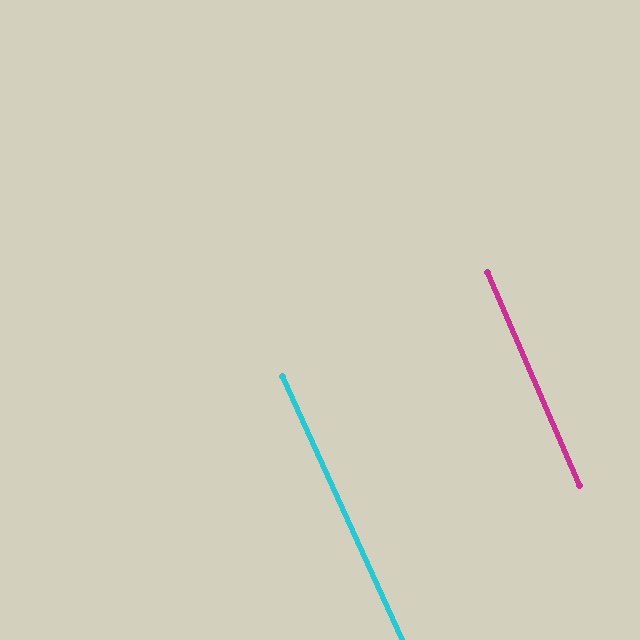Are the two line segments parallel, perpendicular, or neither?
Parallel — their directions differ by only 1.2°.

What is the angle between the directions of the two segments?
Approximately 1 degree.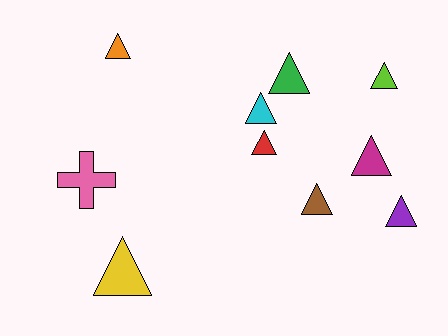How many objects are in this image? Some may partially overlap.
There are 10 objects.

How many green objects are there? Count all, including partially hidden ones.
There is 1 green object.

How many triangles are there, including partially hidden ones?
There are 9 triangles.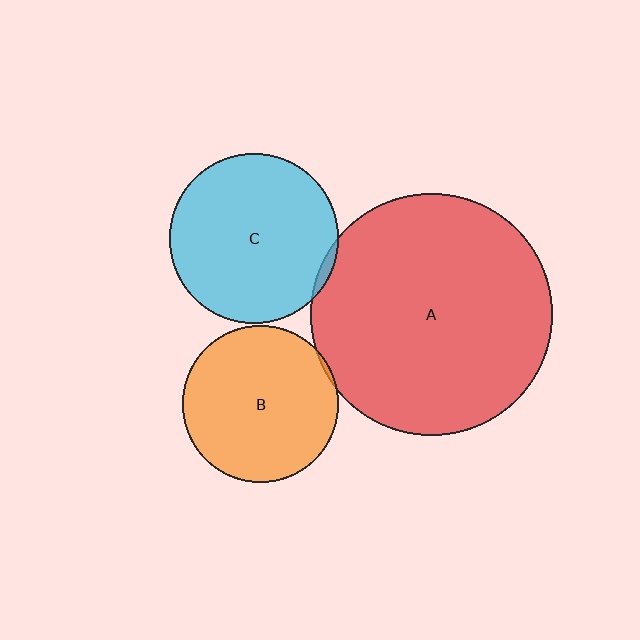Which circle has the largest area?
Circle A (red).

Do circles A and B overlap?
Yes.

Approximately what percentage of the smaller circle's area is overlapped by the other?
Approximately 5%.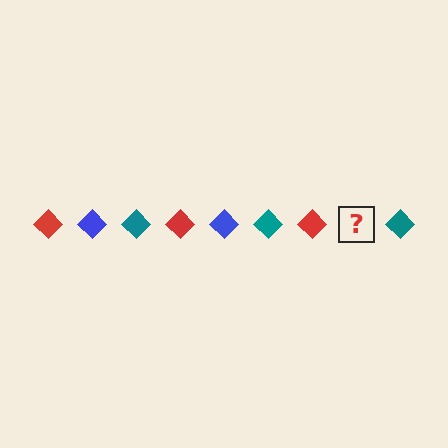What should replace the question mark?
The question mark should be replaced with a blue diamond.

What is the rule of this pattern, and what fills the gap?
The rule is that the pattern cycles through red, blue, teal diamonds. The gap should be filled with a blue diamond.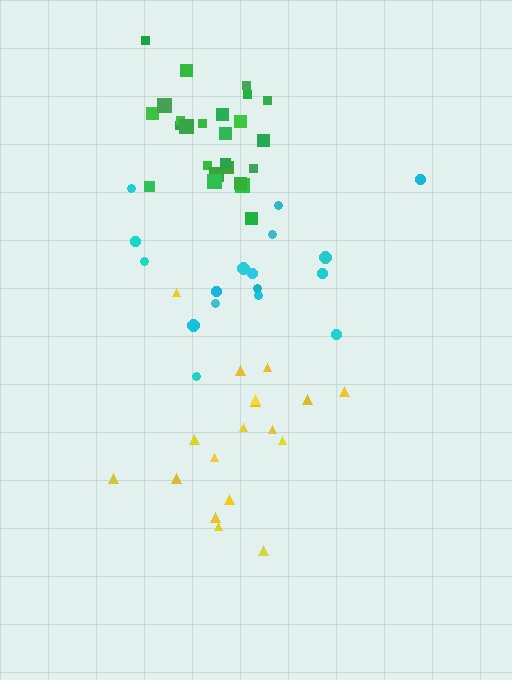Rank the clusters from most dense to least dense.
green, yellow, cyan.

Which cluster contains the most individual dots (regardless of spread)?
Green (25).